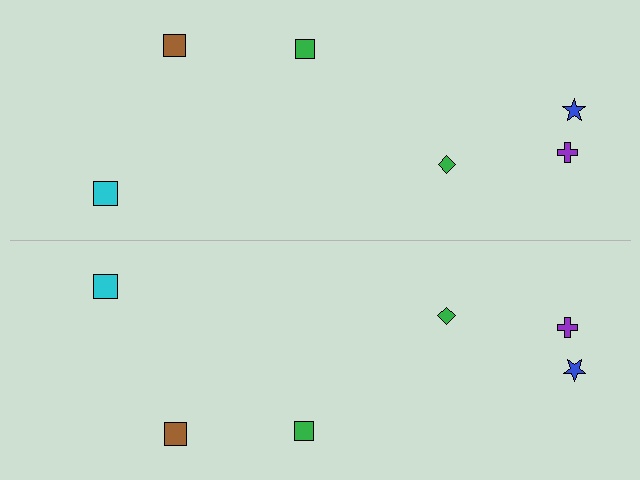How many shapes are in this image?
There are 12 shapes in this image.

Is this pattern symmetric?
Yes, this pattern has bilateral (reflection) symmetry.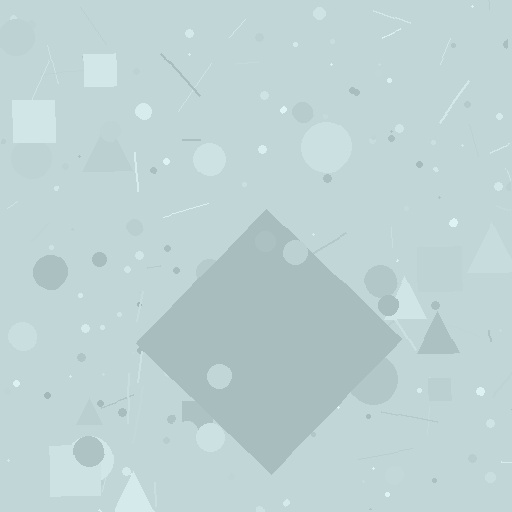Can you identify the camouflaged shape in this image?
The camouflaged shape is a diamond.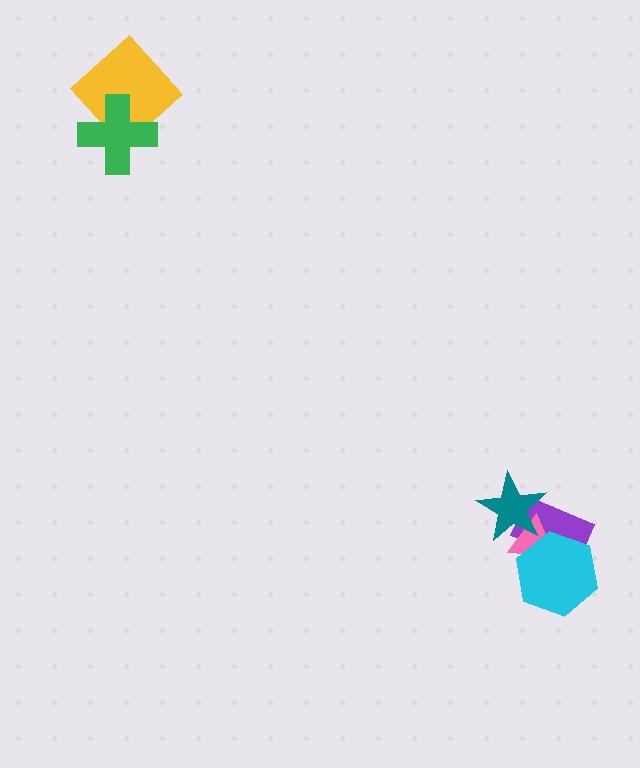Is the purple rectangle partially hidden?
Yes, it is partially covered by another shape.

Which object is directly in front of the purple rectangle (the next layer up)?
The pink triangle is directly in front of the purple rectangle.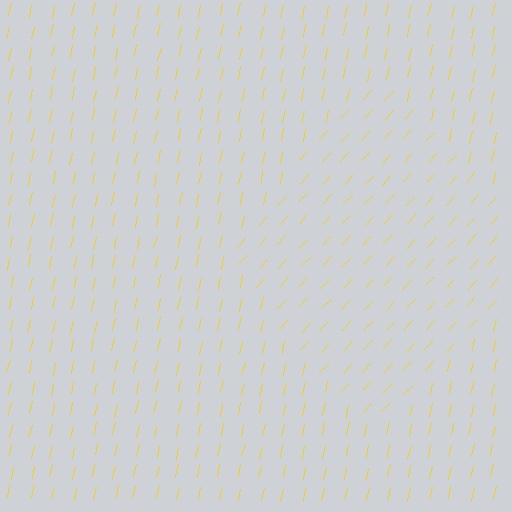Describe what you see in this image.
The image is filled with small yellow line segments. A diamond region in the image has lines oriented differently from the surrounding lines, creating a visible texture boundary.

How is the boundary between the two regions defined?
The boundary is defined purely by a change in line orientation (approximately 30 degrees difference). All lines are the same color and thickness.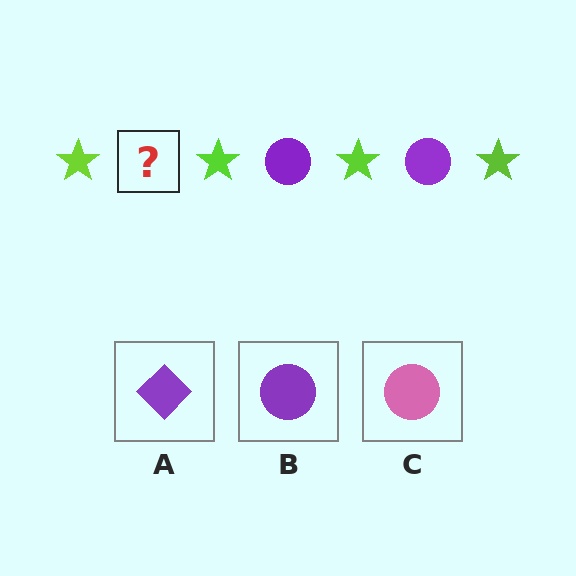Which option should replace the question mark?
Option B.